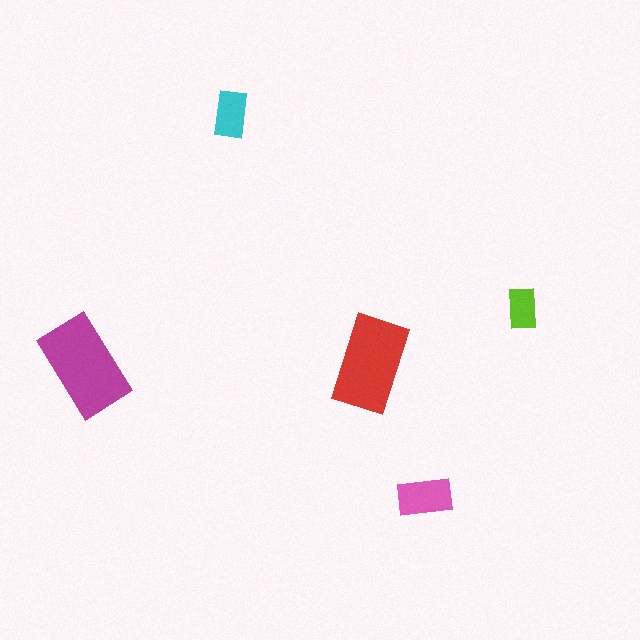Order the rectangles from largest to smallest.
the magenta one, the red one, the pink one, the cyan one, the lime one.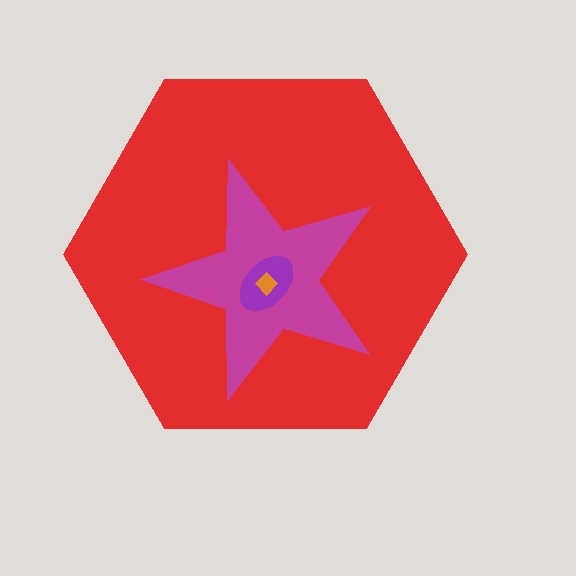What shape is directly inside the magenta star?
The purple ellipse.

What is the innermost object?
The orange diamond.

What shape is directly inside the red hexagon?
The magenta star.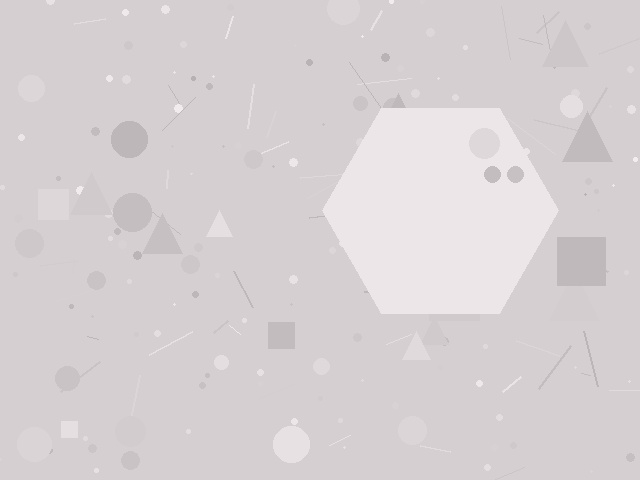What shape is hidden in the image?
A hexagon is hidden in the image.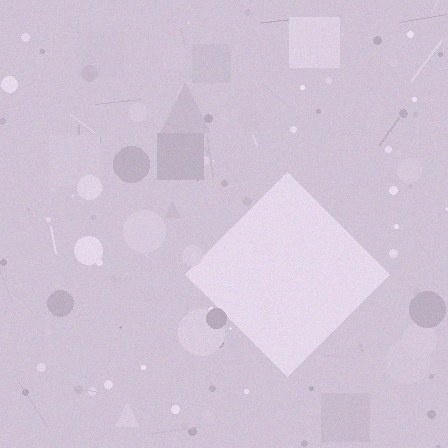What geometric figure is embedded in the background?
A diamond is embedded in the background.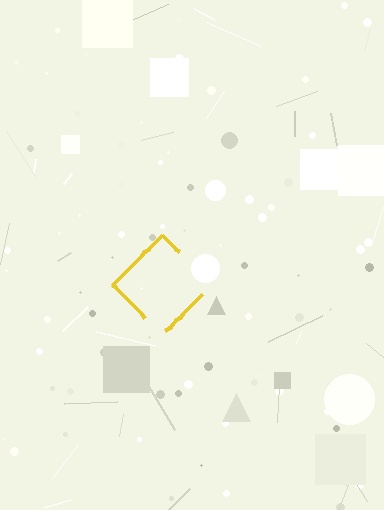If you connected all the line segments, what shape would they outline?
They would outline a diamond.